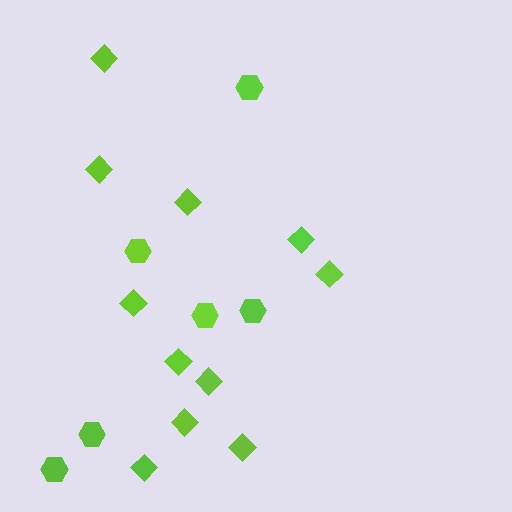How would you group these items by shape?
There are 2 groups: one group of diamonds (11) and one group of hexagons (6).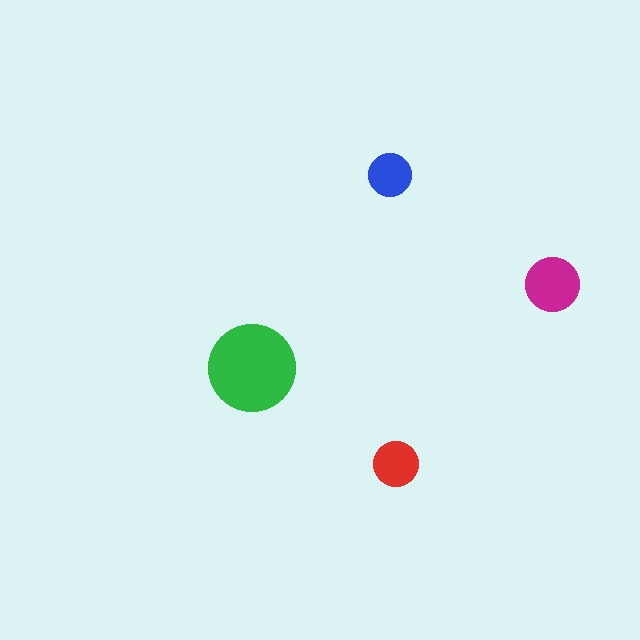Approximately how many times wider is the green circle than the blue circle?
About 2 times wider.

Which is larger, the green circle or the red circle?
The green one.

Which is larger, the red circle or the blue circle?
The red one.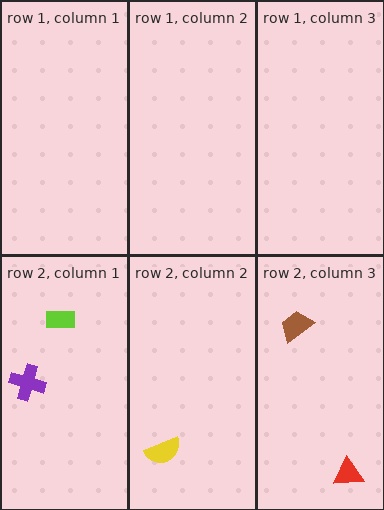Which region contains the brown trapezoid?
The row 2, column 3 region.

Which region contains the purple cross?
The row 2, column 1 region.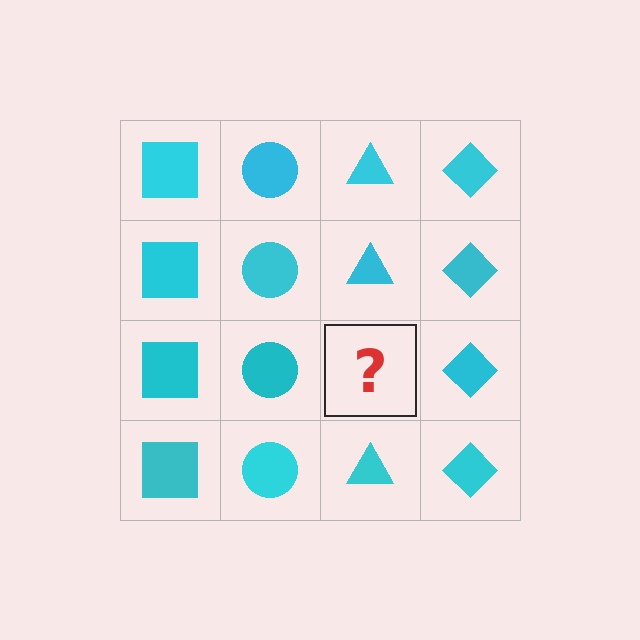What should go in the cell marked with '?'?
The missing cell should contain a cyan triangle.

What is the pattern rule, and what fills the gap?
The rule is that each column has a consistent shape. The gap should be filled with a cyan triangle.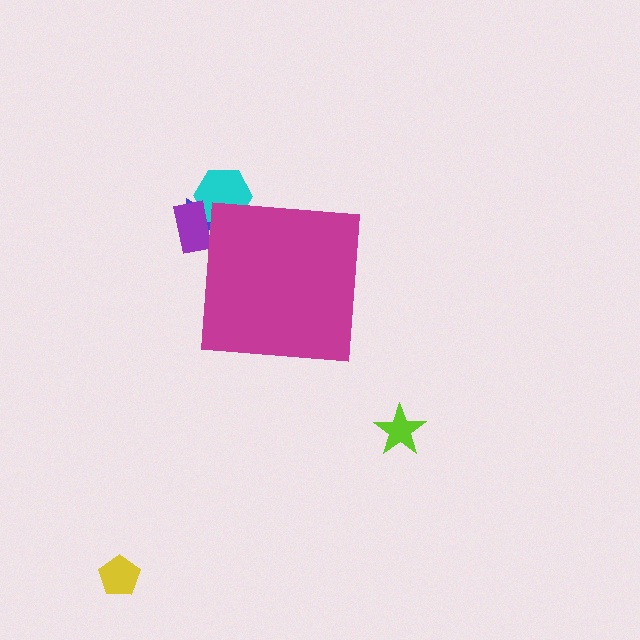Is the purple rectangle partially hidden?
Yes, the purple rectangle is partially hidden behind the magenta square.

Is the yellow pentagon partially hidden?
No, the yellow pentagon is fully visible.